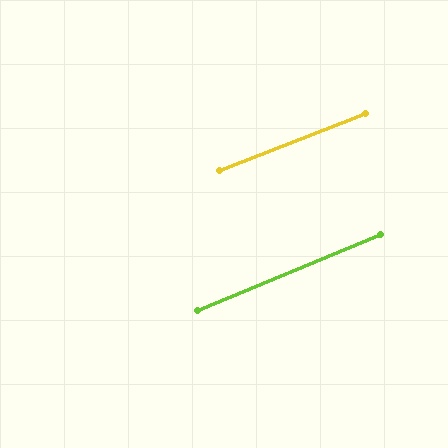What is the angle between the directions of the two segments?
Approximately 1 degree.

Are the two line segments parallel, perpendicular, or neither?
Parallel — their directions differ by only 1.3°.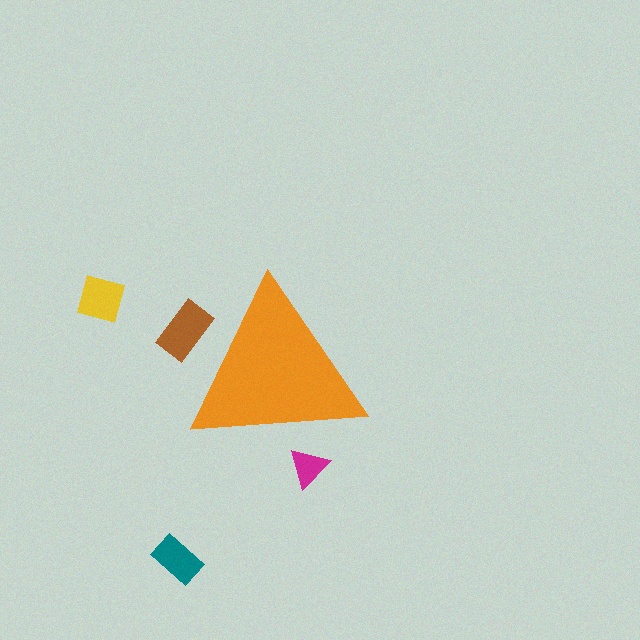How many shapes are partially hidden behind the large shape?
2 shapes are partially hidden.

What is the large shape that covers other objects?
An orange triangle.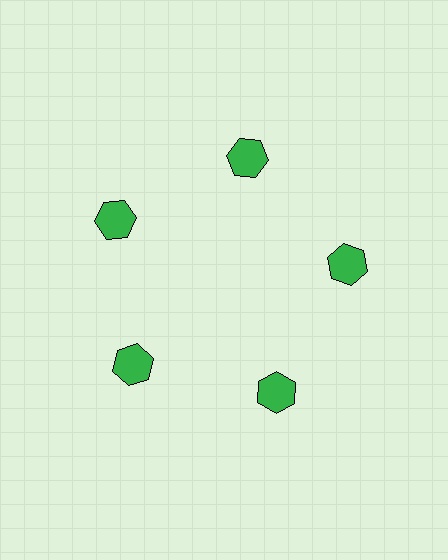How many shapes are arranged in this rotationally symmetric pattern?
There are 5 shapes, arranged in 5 groups of 1.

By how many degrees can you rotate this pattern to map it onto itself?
The pattern maps onto itself every 72 degrees of rotation.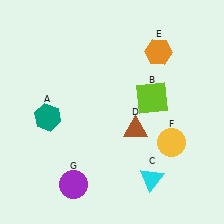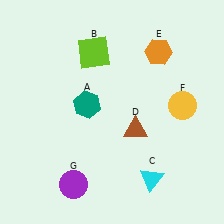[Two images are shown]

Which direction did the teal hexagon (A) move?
The teal hexagon (A) moved right.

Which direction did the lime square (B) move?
The lime square (B) moved left.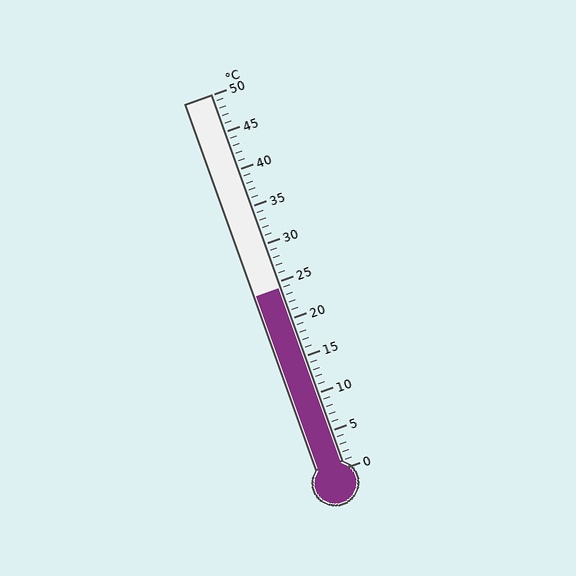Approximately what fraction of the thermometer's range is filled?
The thermometer is filled to approximately 50% of its range.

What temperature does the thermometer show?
The thermometer shows approximately 24°C.